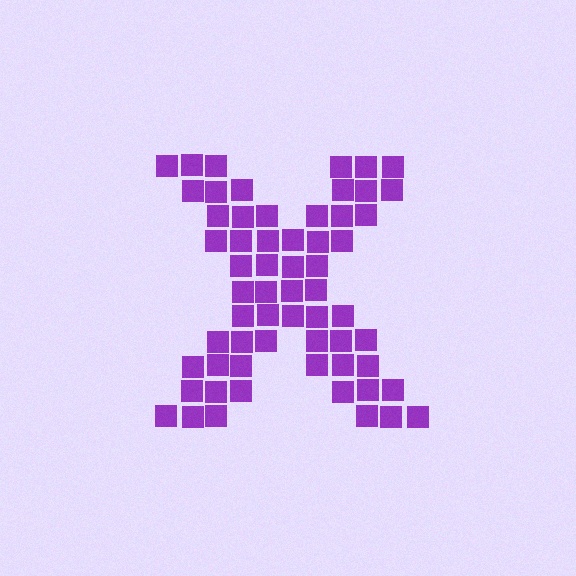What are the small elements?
The small elements are squares.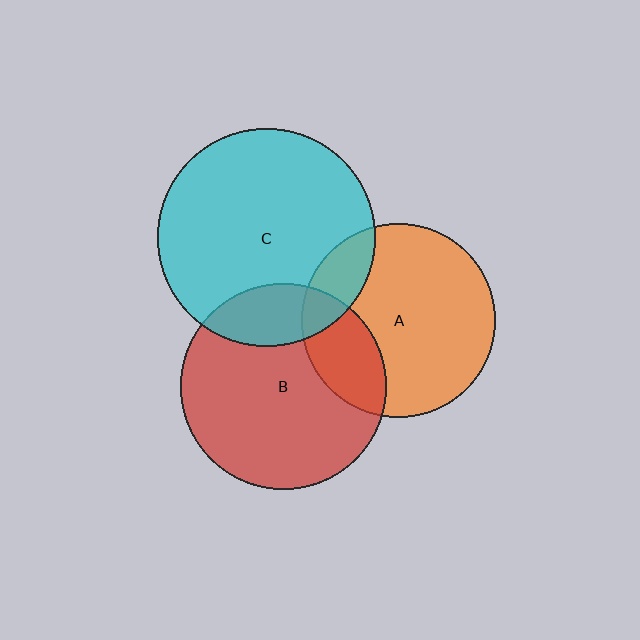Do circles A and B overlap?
Yes.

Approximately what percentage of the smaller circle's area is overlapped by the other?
Approximately 25%.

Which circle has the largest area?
Circle C (cyan).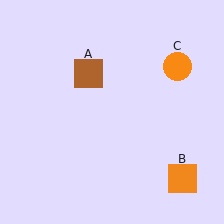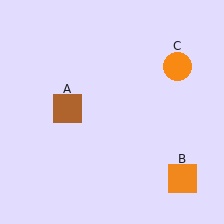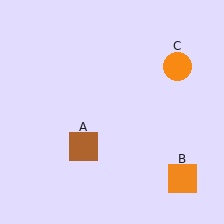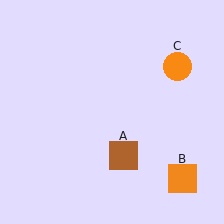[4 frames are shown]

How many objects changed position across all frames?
1 object changed position: brown square (object A).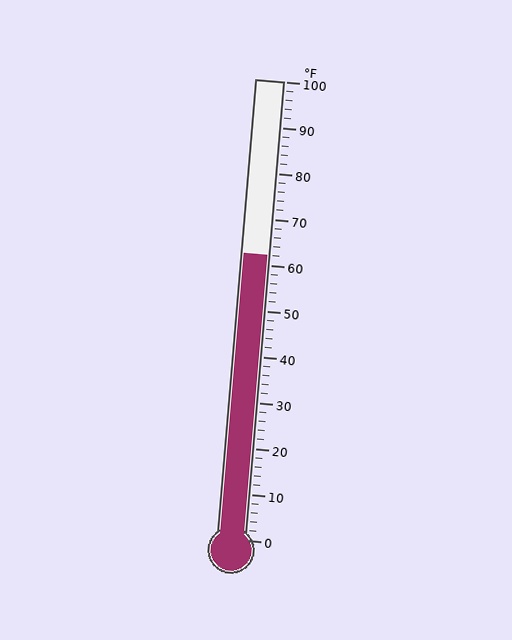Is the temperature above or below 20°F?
The temperature is above 20°F.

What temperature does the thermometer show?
The thermometer shows approximately 62°F.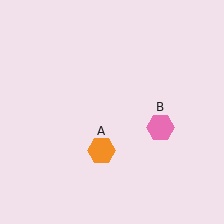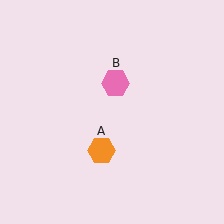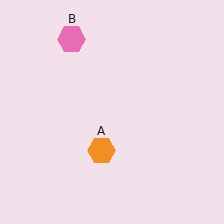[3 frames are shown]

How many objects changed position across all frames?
1 object changed position: pink hexagon (object B).